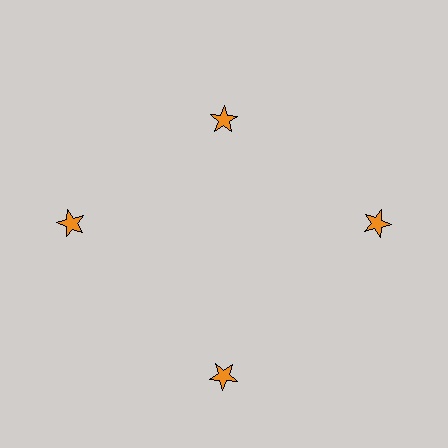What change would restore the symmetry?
The symmetry would be restored by moving it outward, back onto the ring so that all 4 stars sit at equal angles and equal distance from the center.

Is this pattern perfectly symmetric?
No. The 4 orange stars are arranged in a ring, but one element near the 12 o'clock position is pulled inward toward the center, breaking the 4-fold rotational symmetry.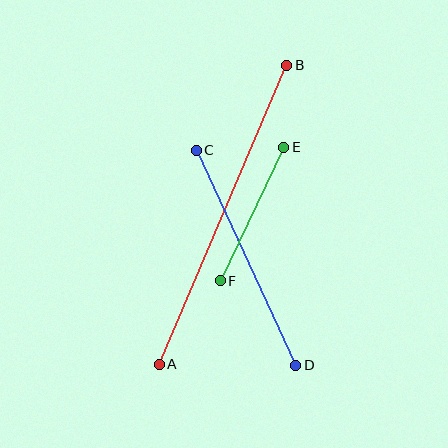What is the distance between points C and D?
The distance is approximately 237 pixels.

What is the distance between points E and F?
The distance is approximately 148 pixels.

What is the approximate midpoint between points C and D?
The midpoint is at approximately (246, 258) pixels.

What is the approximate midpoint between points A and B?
The midpoint is at approximately (223, 215) pixels.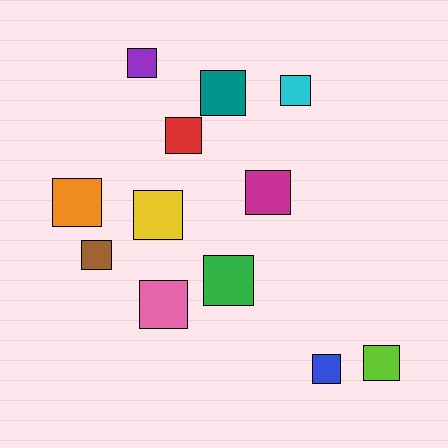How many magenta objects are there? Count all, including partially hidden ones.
There is 1 magenta object.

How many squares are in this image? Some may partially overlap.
There are 12 squares.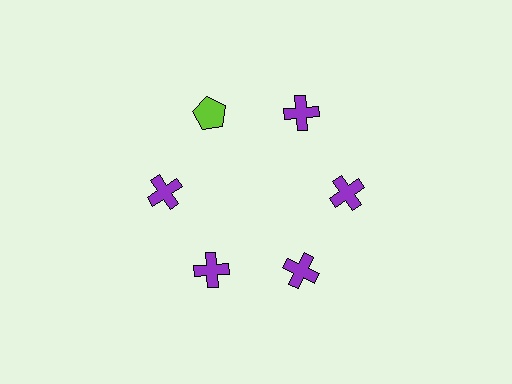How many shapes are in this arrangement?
There are 6 shapes arranged in a ring pattern.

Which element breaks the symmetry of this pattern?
The lime pentagon at roughly the 11 o'clock position breaks the symmetry. All other shapes are purple crosses.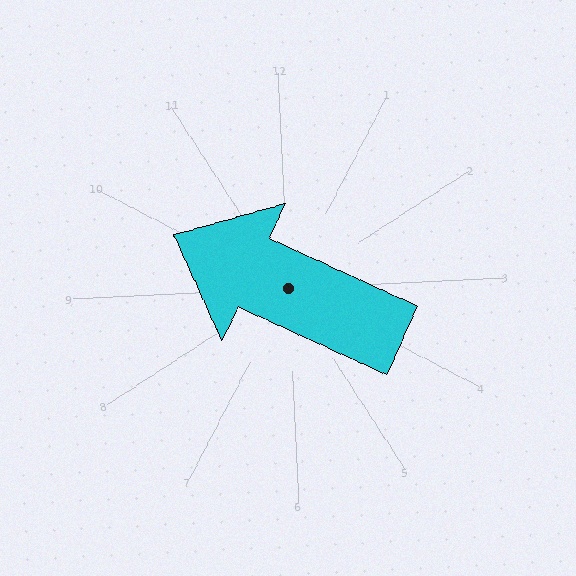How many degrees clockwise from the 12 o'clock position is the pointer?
Approximately 297 degrees.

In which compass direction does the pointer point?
Northwest.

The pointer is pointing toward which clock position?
Roughly 10 o'clock.